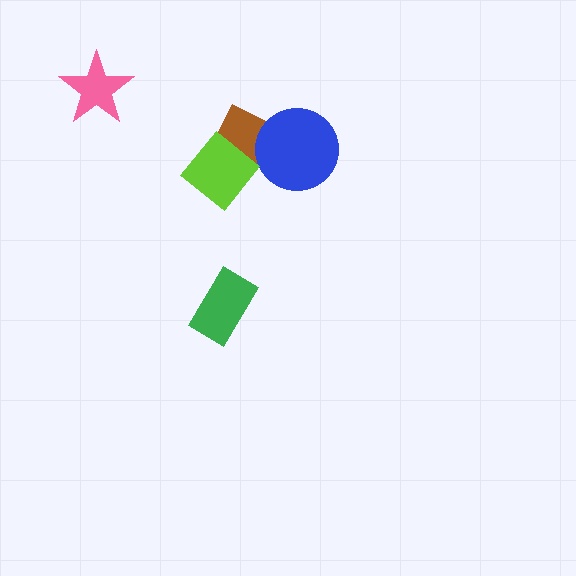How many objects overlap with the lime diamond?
1 object overlaps with the lime diamond.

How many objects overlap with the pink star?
0 objects overlap with the pink star.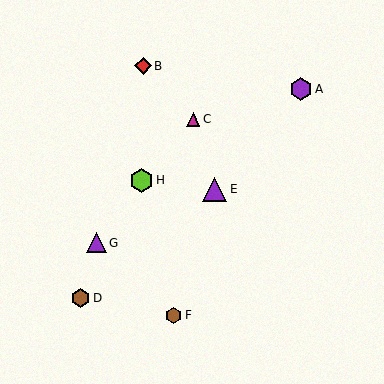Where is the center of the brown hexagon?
The center of the brown hexagon is at (81, 298).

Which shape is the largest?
The purple triangle (labeled E) is the largest.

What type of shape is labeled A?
Shape A is a purple hexagon.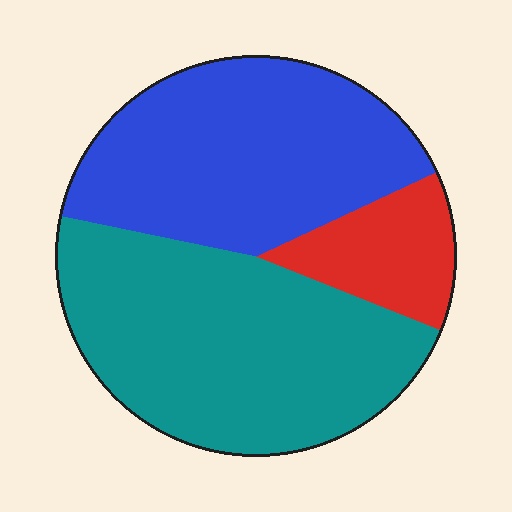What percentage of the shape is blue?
Blue covers roughly 40% of the shape.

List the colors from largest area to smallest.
From largest to smallest: teal, blue, red.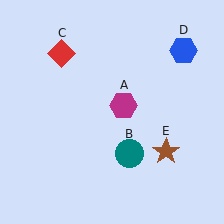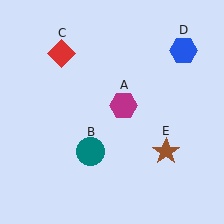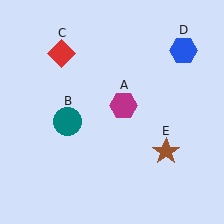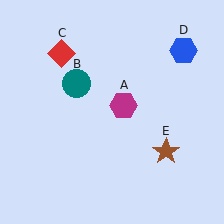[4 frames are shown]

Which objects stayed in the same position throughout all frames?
Magenta hexagon (object A) and red diamond (object C) and blue hexagon (object D) and brown star (object E) remained stationary.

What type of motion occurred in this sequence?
The teal circle (object B) rotated clockwise around the center of the scene.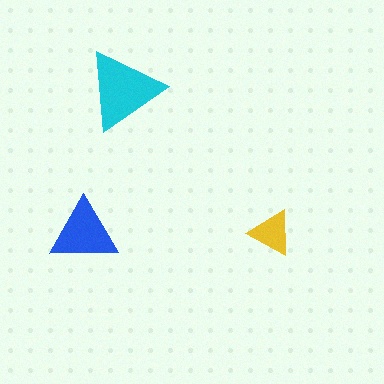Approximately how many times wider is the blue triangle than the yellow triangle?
About 1.5 times wider.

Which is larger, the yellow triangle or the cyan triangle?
The cyan one.